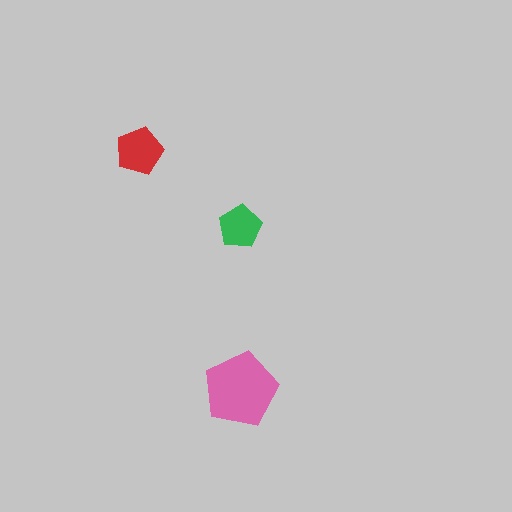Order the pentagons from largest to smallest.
the pink one, the red one, the green one.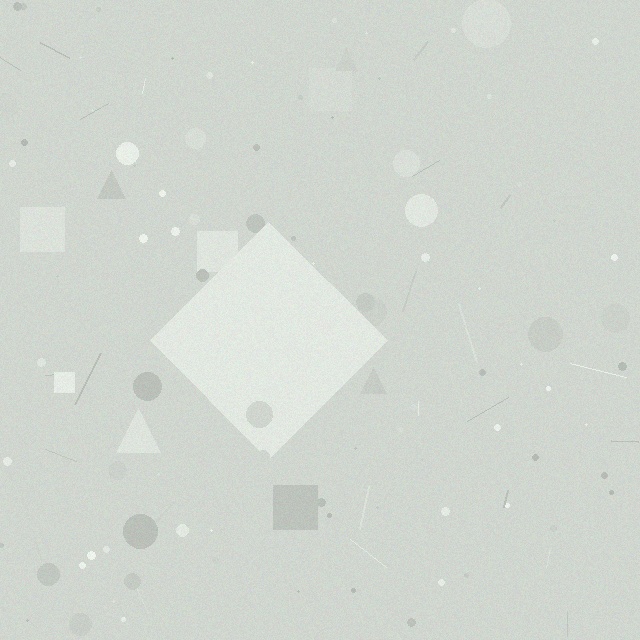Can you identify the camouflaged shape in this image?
The camouflaged shape is a diamond.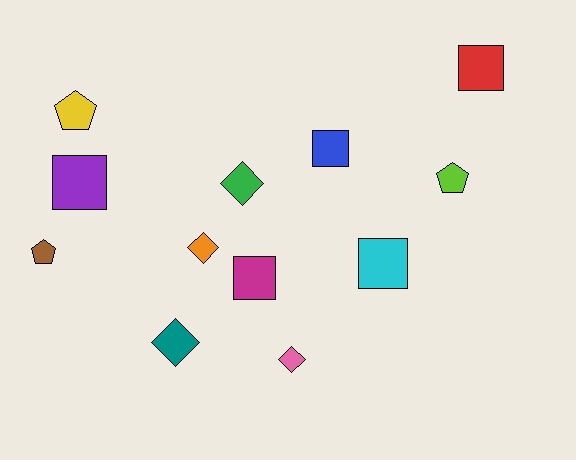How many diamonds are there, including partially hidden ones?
There are 4 diamonds.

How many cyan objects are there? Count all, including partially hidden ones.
There is 1 cyan object.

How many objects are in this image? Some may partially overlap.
There are 12 objects.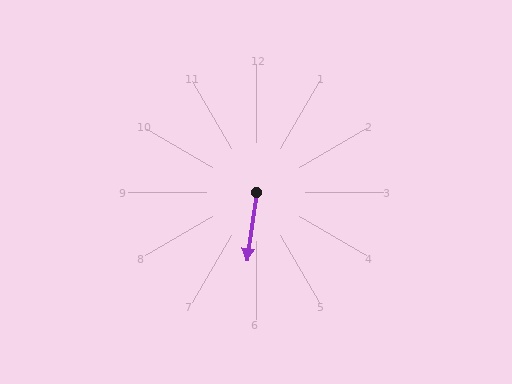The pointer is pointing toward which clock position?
Roughly 6 o'clock.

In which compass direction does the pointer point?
South.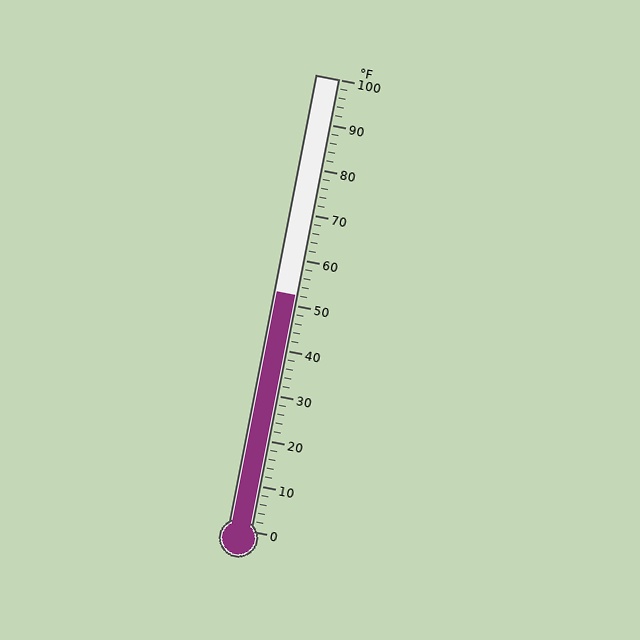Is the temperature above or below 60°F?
The temperature is below 60°F.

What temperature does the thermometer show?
The thermometer shows approximately 52°F.